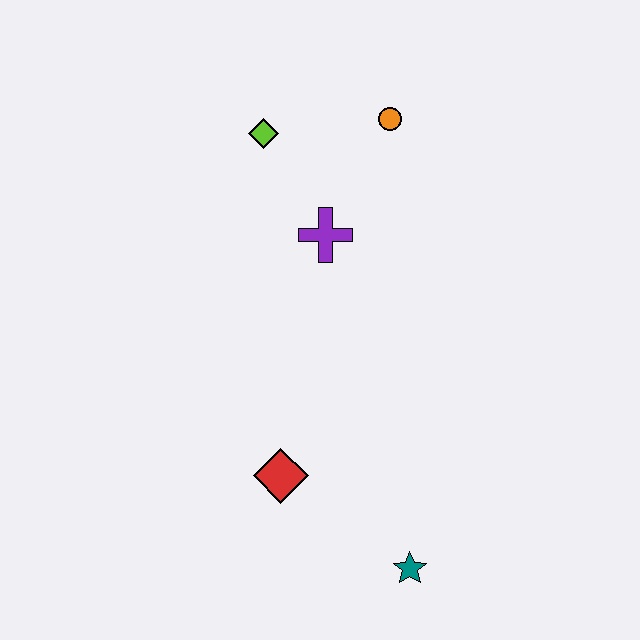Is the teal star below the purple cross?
Yes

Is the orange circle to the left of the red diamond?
No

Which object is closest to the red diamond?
The teal star is closest to the red diamond.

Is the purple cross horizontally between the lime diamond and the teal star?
Yes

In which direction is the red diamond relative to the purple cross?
The red diamond is below the purple cross.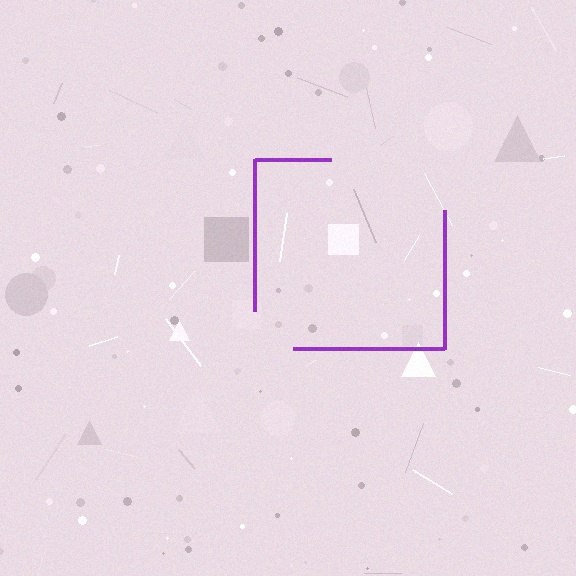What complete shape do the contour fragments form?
The contour fragments form a square.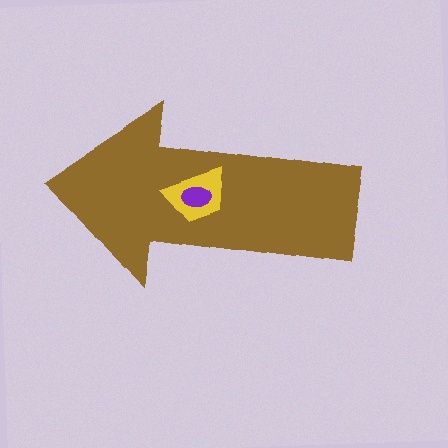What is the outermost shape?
The brown arrow.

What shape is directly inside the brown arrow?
The yellow trapezoid.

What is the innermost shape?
The purple ellipse.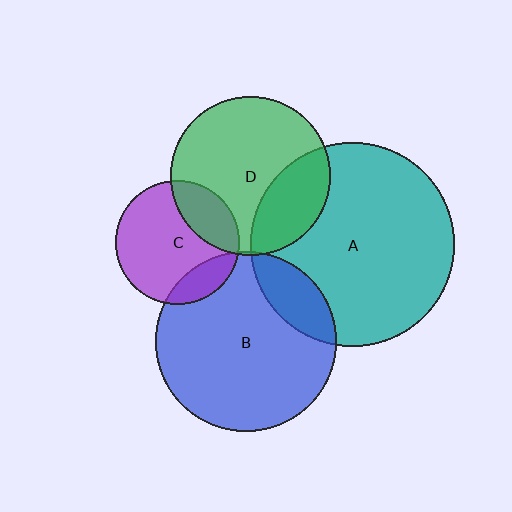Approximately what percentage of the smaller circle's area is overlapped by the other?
Approximately 5%.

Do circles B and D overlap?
Yes.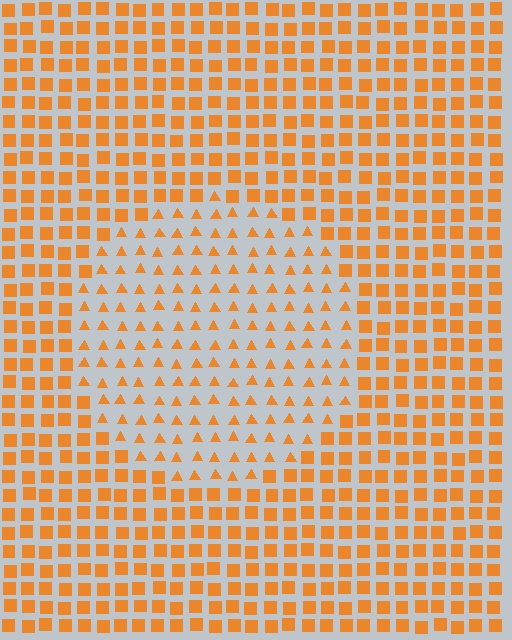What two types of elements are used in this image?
The image uses triangles inside the circle region and squares outside it.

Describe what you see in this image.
The image is filled with small orange elements arranged in a uniform grid. A circle-shaped region contains triangles, while the surrounding area contains squares. The boundary is defined purely by the change in element shape.